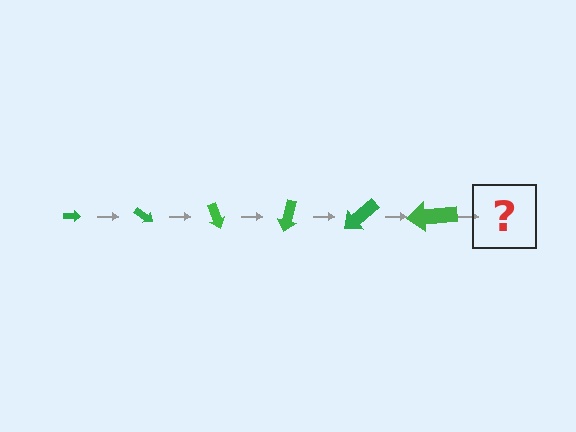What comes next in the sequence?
The next element should be an arrow, larger than the previous one and rotated 210 degrees from the start.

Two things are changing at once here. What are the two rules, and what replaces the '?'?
The two rules are that the arrow grows larger each step and it rotates 35 degrees each step. The '?' should be an arrow, larger than the previous one and rotated 210 degrees from the start.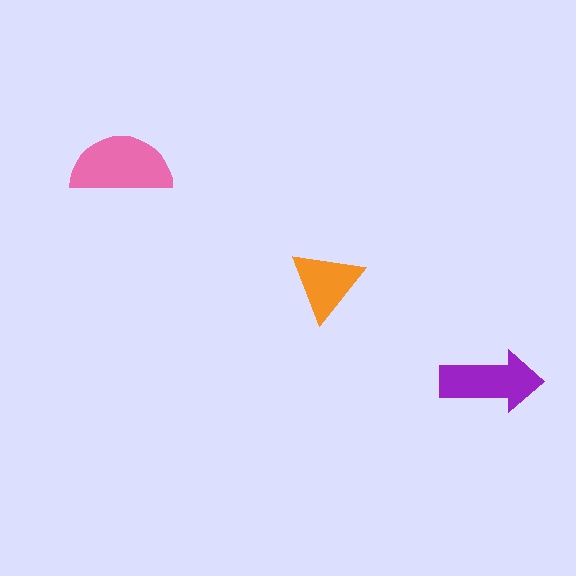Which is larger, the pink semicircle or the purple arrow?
The pink semicircle.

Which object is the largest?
The pink semicircle.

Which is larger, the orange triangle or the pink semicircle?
The pink semicircle.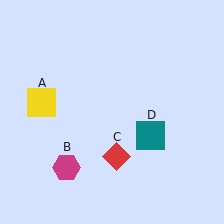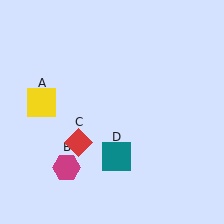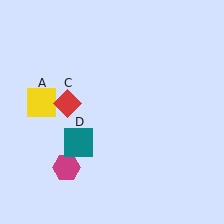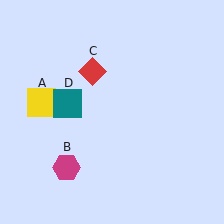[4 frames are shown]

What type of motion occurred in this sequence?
The red diamond (object C), teal square (object D) rotated clockwise around the center of the scene.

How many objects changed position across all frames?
2 objects changed position: red diamond (object C), teal square (object D).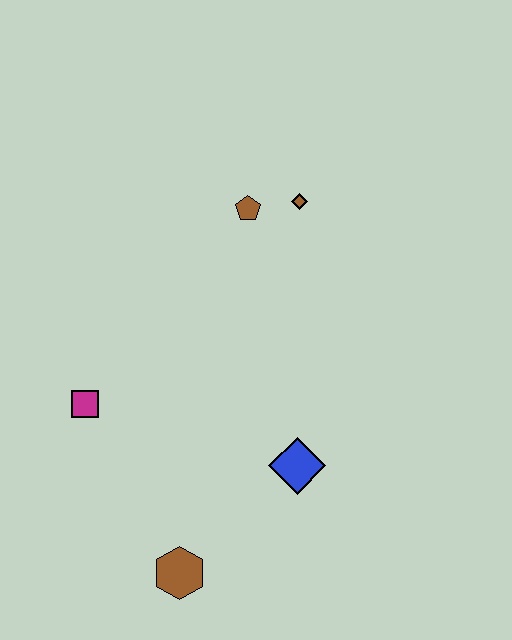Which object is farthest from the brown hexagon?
The brown diamond is farthest from the brown hexagon.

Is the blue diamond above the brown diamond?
No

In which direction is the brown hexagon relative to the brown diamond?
The brown hexagon is below the brown diamond.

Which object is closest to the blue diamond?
The brown hexagon is closest to the blue diamond.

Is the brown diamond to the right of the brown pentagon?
Yes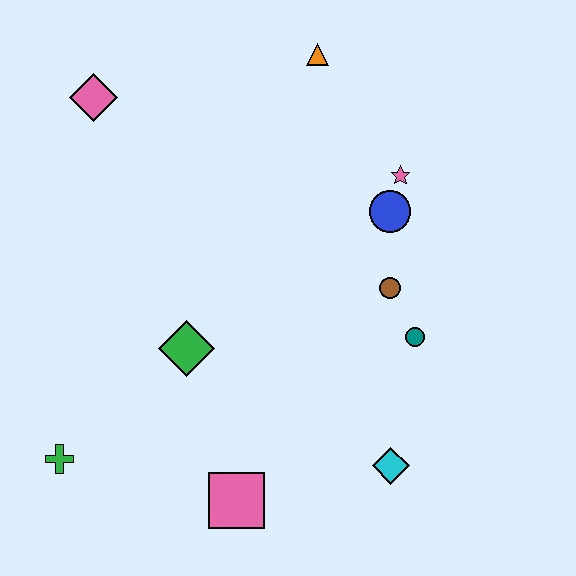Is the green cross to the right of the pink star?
No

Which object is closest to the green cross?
The green diamond is closest to the green cross.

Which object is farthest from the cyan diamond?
The pink diamond is farthest from the cyan diamond.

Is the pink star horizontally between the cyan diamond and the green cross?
No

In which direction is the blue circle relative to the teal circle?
The blue circle is above the teal circle.